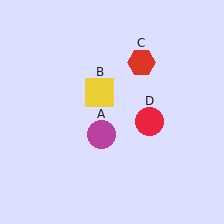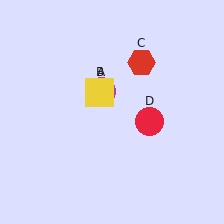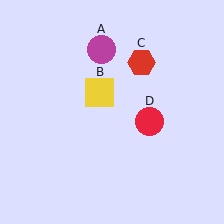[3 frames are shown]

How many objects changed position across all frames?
1 object changed position: magenta circle (object A).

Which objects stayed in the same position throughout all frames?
Yellow square (object B) and red hexagon (object C) and red circle (object D) remained stationary.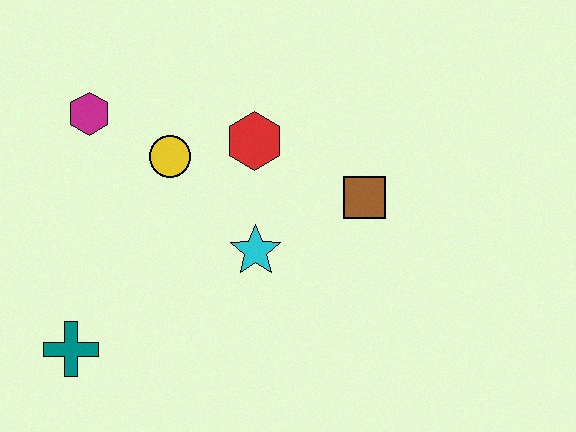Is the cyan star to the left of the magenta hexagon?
No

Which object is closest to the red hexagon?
The yellow circle is closest to the red hexagon.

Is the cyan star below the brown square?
Yes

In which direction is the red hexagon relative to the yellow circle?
The red hexagon is to the right of the yellow circle.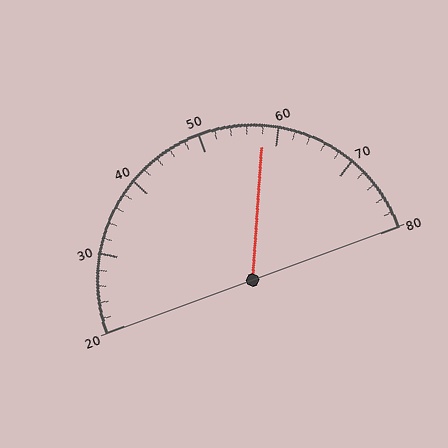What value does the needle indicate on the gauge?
The needle indicates approximately 58.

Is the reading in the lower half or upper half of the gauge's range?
The reading is in the upper half of the range (20 to 80).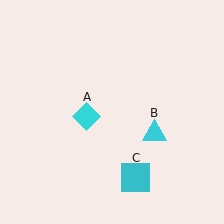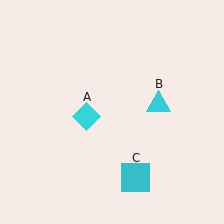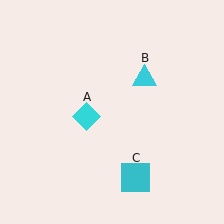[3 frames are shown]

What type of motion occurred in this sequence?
The cyan triangle (object B) rotated counterclockwise around the center of the scene.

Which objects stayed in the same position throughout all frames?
Cyan diamond (object A) and cyan square (object C) remained stationary.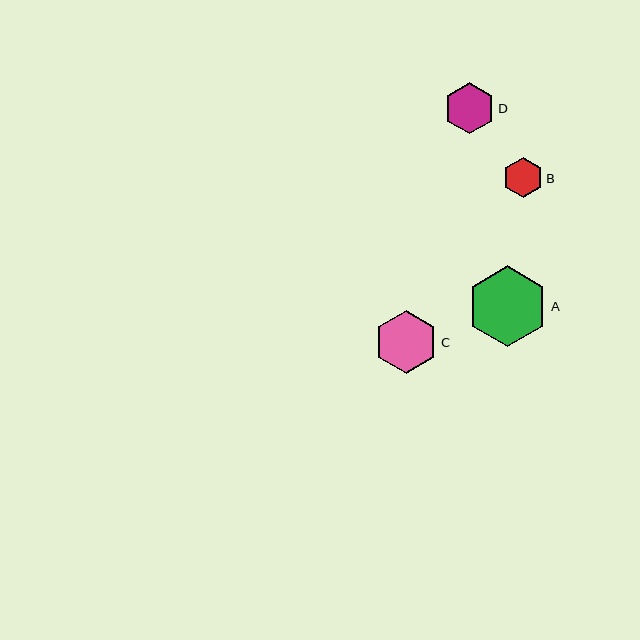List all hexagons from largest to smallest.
From largest to smallest: A, C, D, B.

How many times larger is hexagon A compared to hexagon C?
Hexagon A is approximately 1.3 times the size of hexagon C.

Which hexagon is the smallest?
Hexagon B is the smallest with a size of approximately 40 pixels.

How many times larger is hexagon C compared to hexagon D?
Hexagon C is approximately 1.2 times the size of hexagon D.